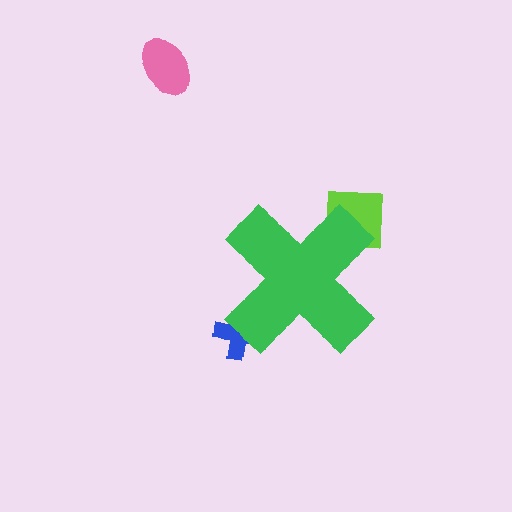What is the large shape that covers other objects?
A green cross.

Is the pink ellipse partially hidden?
No, the pink ellipse is fully visible.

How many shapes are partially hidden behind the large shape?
2 shapes are partially hidden.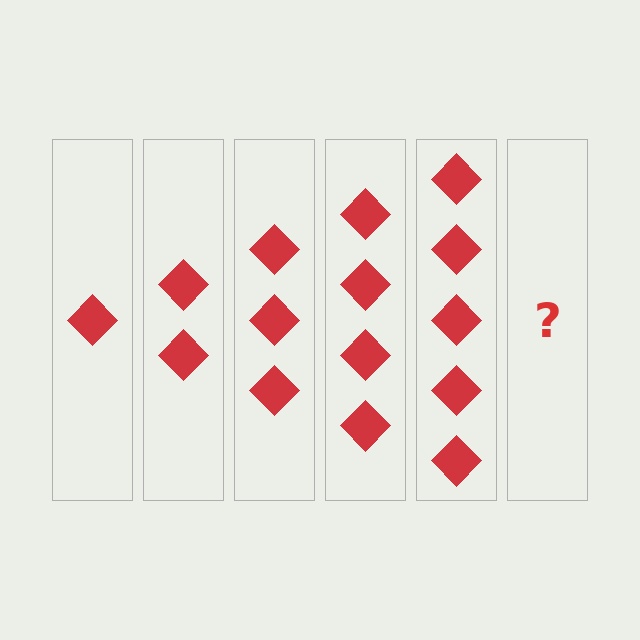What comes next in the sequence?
The next element should be 6 diamonds.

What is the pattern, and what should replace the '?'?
The pattern is that each step adds one more diamond. The '?' should be 6 diamonds.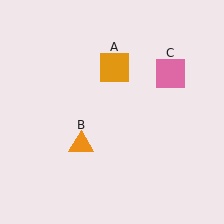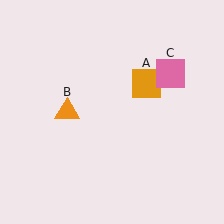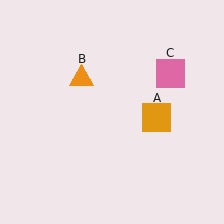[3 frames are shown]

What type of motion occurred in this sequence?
The orange square (object A), orange triangle (object B) rotated clockwise around the center of the scene.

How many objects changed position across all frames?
2 objects changed position: orange square (object A), orange triangle (object B).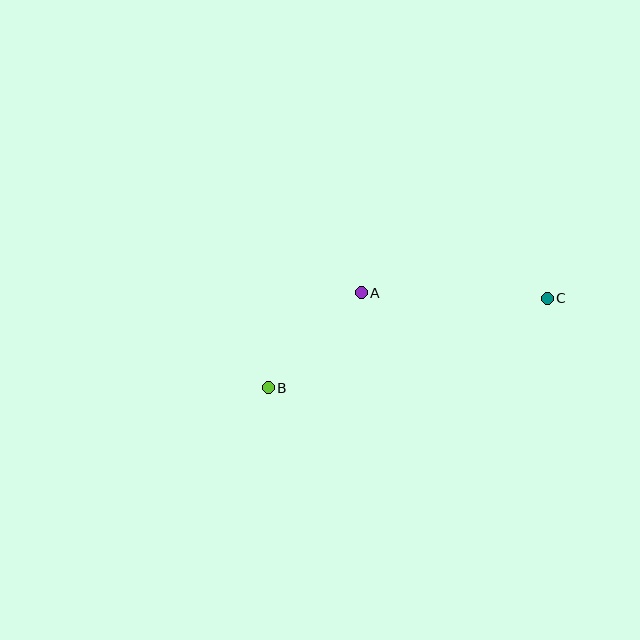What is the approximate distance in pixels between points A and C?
The distance between A and C is approximately 186 pixels.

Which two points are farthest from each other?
Points B and C are farthest from each other.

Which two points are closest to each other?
Points A and B are closest to each other.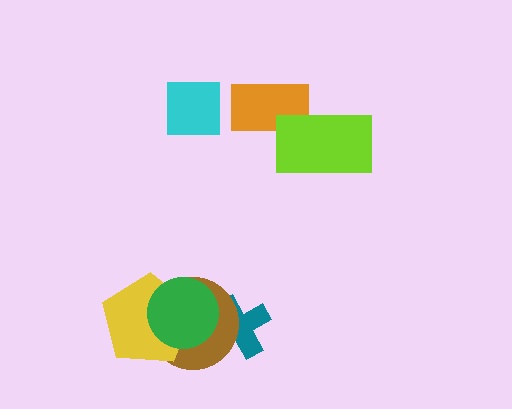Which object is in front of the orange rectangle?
The lime rectangle is in front of the orange rectangle.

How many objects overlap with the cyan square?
0 objects overlap with the cyan square.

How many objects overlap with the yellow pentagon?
2 objects overlap with the yellow pentagon.